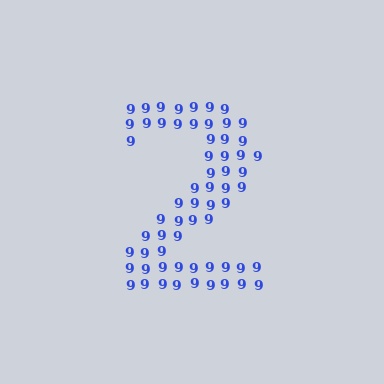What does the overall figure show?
The overall figure shows the digit 2.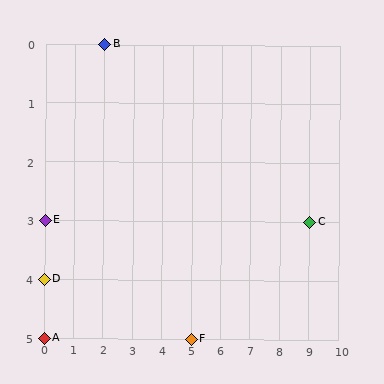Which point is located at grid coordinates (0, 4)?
Point D is at (0, 4).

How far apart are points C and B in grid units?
Points C and B are 7 columns and 3 rows apart (about 7.6 grid units diagonally).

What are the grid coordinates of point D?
Point D is at grid coordinates (0, 4).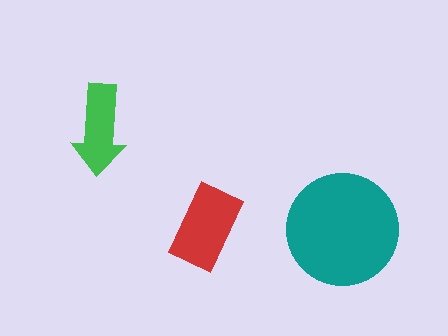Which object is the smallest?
The green arrow.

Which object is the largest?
The teal circle.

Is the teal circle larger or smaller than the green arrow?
Larger.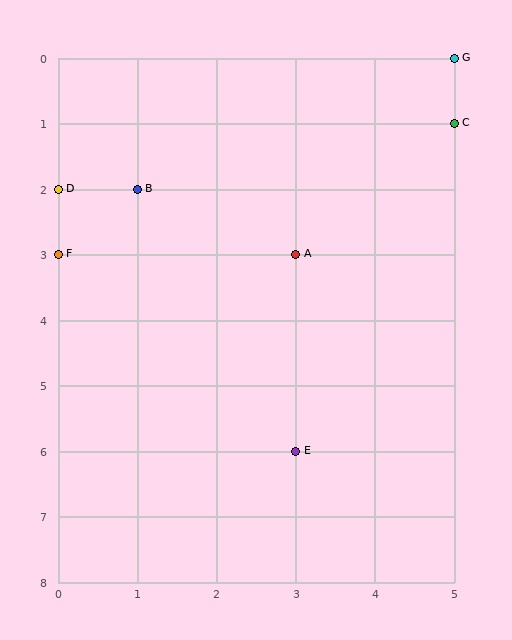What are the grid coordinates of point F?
Point F is at grid coordinates (0, 3).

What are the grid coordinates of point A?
Point A is at grid coordinates (3, 3).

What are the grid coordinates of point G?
Point G is at grid coordinates (5, 0).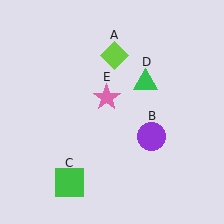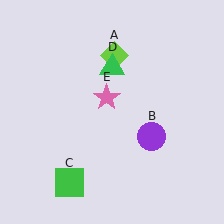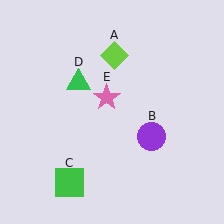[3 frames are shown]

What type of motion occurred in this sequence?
The green triangle (object D) rotated counterclockwise around the center of the scene.